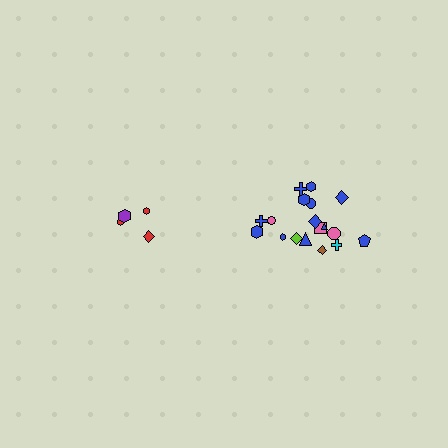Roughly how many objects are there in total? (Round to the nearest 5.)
Roughly 20 objects in total.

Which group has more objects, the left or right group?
The right group.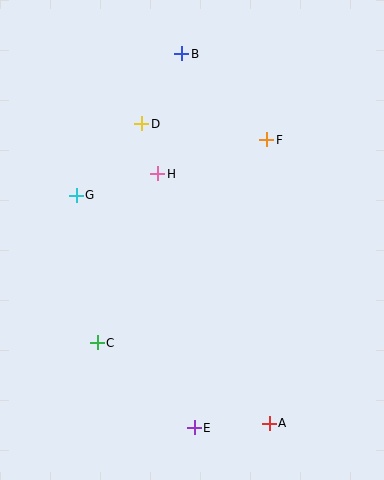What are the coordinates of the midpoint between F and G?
The midpoint between F and G is at (172, 168).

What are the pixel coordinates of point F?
Point F is at (267, 140).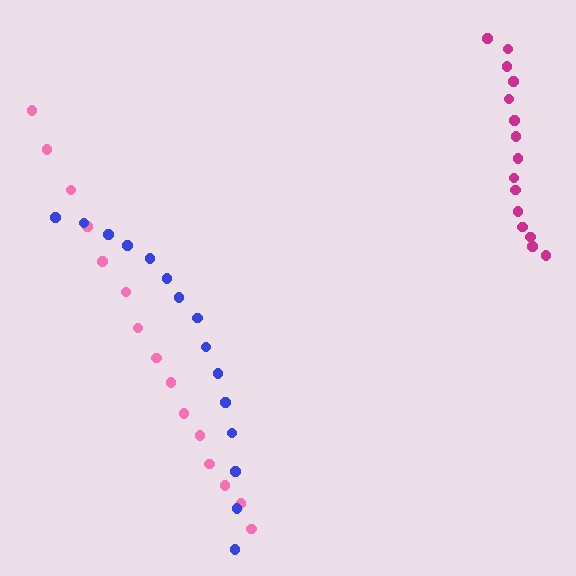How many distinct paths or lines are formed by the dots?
There are 3 distinct paths.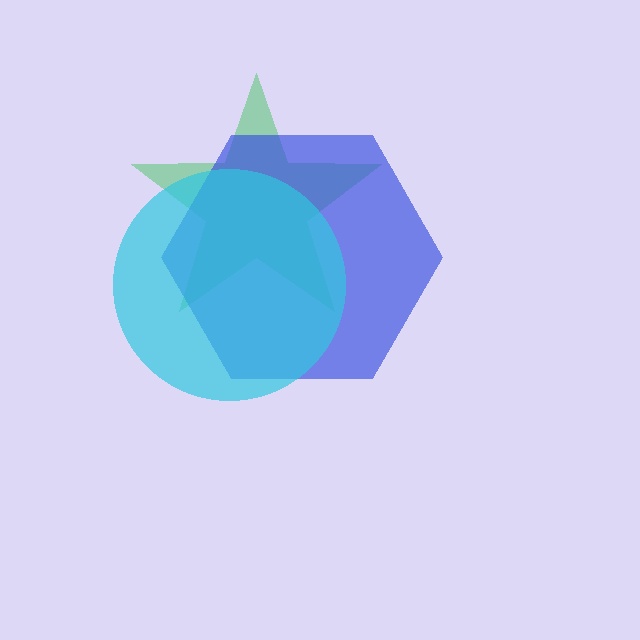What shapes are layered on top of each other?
The layered shapes are: a green star, a blue hexagon, a cyan circle.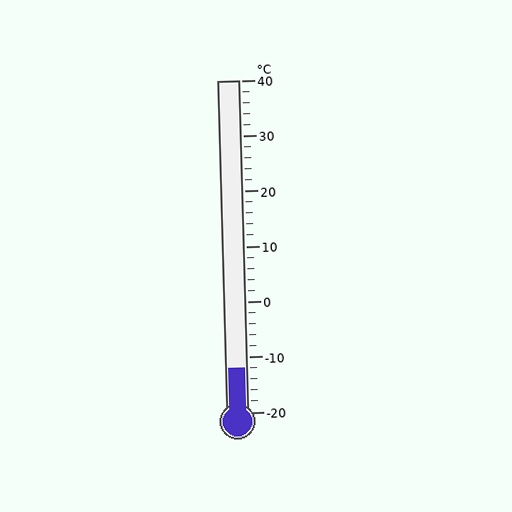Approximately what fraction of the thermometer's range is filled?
The thermometer is filled to approximately 15% of its range.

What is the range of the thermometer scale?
The thermometer scale ranges from -20°C to 40°C.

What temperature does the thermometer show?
The thermometer shows approximately -12°C.